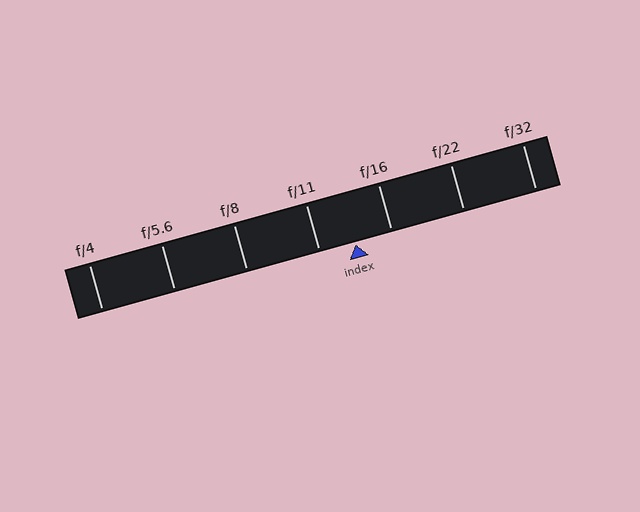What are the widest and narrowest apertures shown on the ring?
The widest aperture shown is f/4 and the narrowest is f/32.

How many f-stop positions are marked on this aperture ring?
There are 7 f-stop positions marked.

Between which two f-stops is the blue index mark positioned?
The index mark is between f/11 and f/16.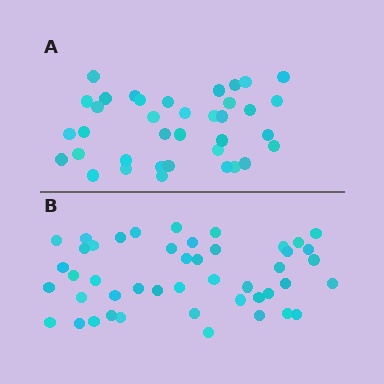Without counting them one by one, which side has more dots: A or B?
Region B (the bottom region) has more dots.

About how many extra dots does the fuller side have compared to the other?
Region B has roughly 8 or so more dots than region A.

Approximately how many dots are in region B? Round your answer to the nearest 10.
About 50 dots. (The exact count is 46, which rounds to 50.)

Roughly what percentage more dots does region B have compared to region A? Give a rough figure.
About 25% more.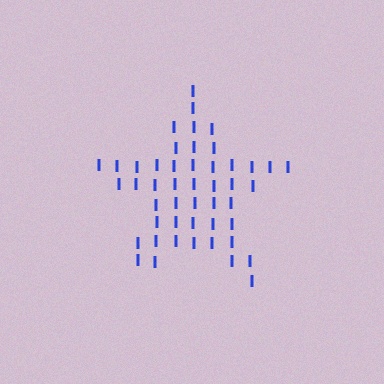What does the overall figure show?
The overall figure shows a star.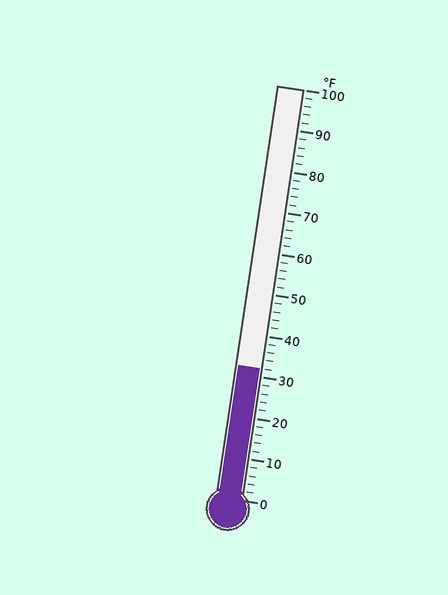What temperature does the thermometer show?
The thermometer shows approximately 32°F.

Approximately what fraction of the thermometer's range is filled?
The thermometer is filled to approximately 30% of its range.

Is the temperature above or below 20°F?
The temperature is above 20°F.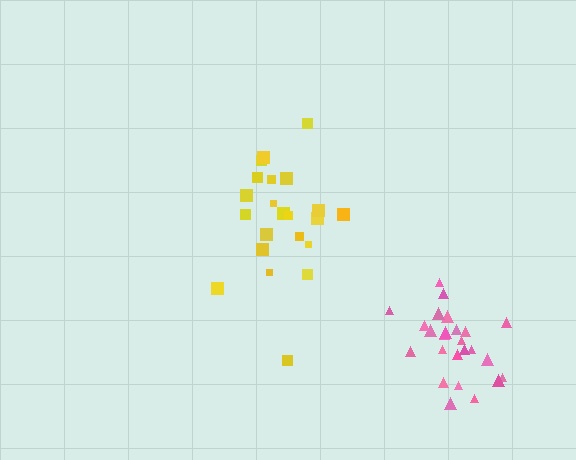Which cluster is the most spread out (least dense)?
Yellow.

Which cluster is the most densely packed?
Pink.